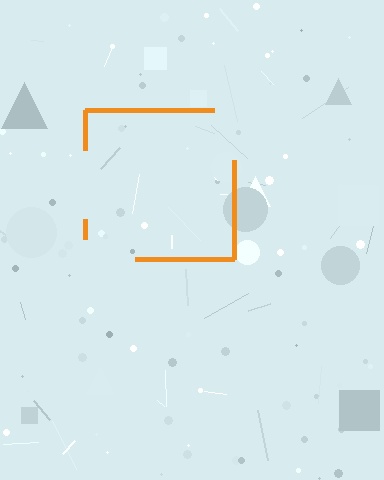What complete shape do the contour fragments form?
The contour fragments form a square.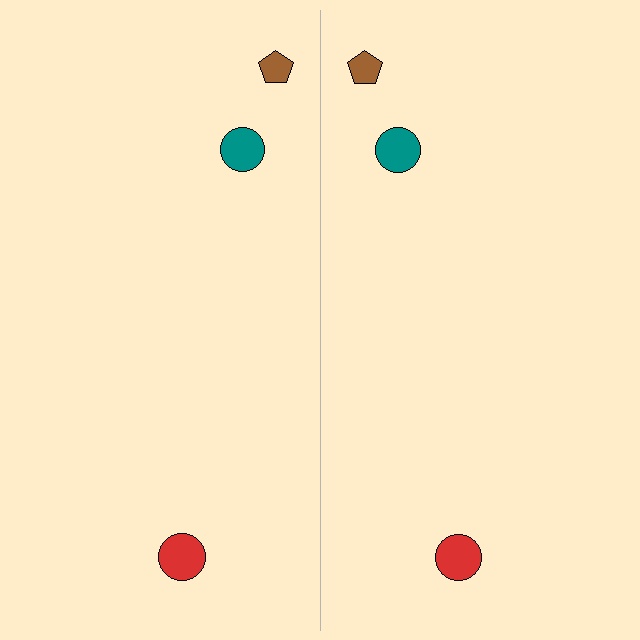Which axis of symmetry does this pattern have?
The pattern has a vertical axis of symmetry running through the center of the image.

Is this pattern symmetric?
Yes, this pattern has bilateral (reflection) symmetry.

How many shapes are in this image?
There are 6 shapes in this image.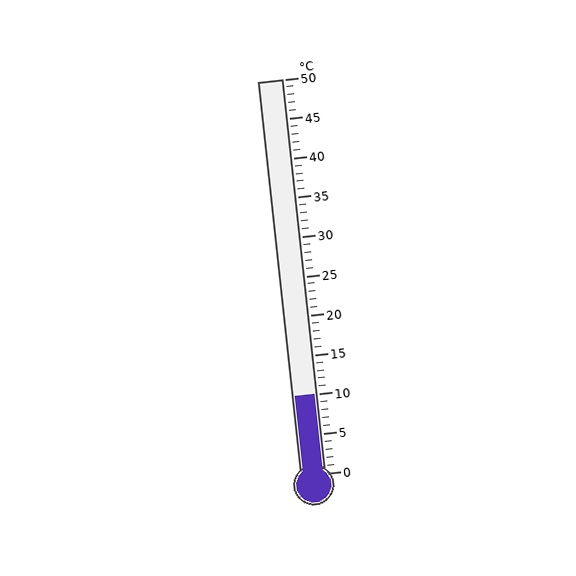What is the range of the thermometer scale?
The thermometer scale ranges from 0°C to 50°C.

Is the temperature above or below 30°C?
The temperature is below 30°C.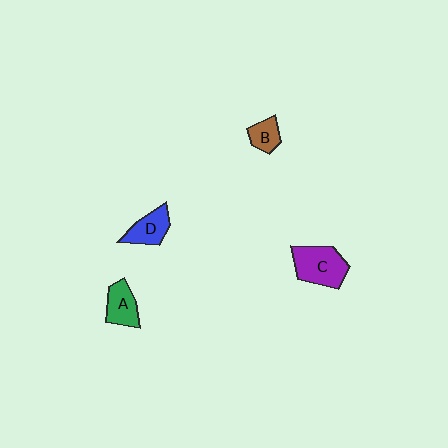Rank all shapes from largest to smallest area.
From largest to smallest: C (purple), D (blue), A (green), B (brown).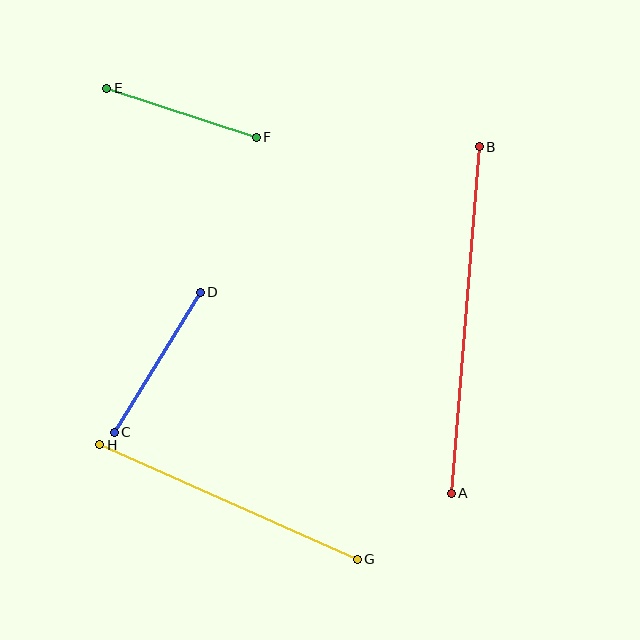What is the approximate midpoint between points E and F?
The midpoint is at approximately (182, 113) pixels.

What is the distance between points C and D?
The distance is approximately 165 pixels.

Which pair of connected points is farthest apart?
Points A and B are farthest apart.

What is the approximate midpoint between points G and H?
The midpoint is at approximately (228, 502) pixels.